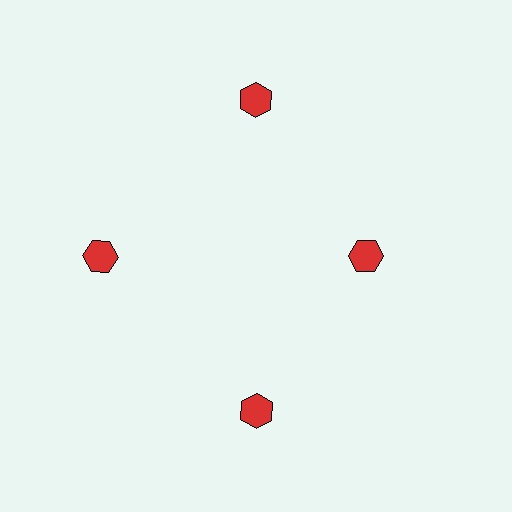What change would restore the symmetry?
The symmetry would be restored by moving it outward, back onto the ring so that all 4 hexagons sit at equal angles and equal distance from the center.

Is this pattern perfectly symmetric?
No. The 4 red hexagons are arranged in a ring, but one element near the 3 o'clock position is pulled inward toward the center, breaking the 4-fold rotational symmetry.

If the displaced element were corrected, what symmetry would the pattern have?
It would have 4-fold rotational symmetry — the pattern would map onto itself every 90 degrees.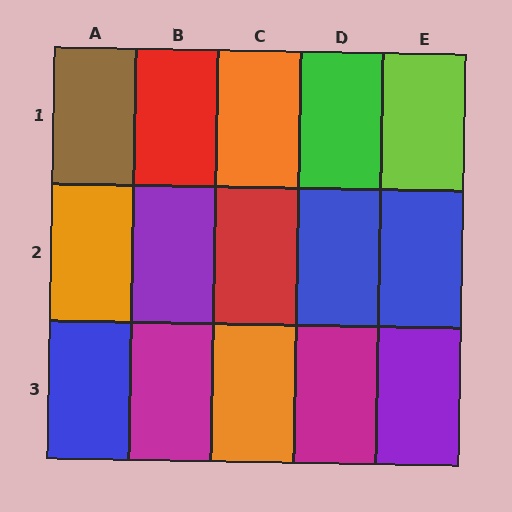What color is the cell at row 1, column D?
Green.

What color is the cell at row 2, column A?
Orange.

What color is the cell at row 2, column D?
Blue.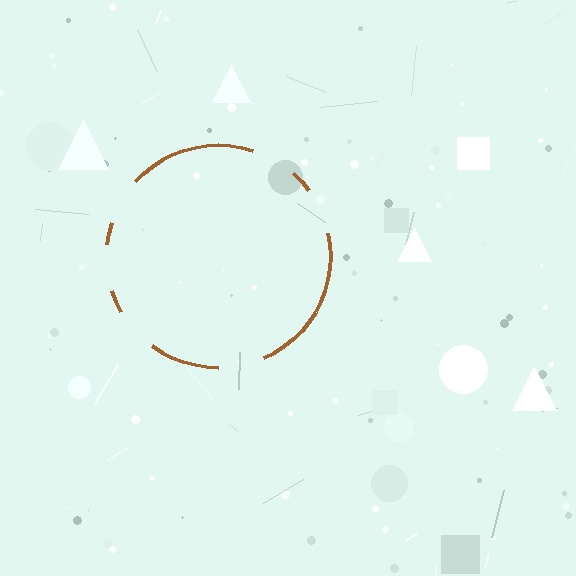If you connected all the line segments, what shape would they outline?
They would outline a circle.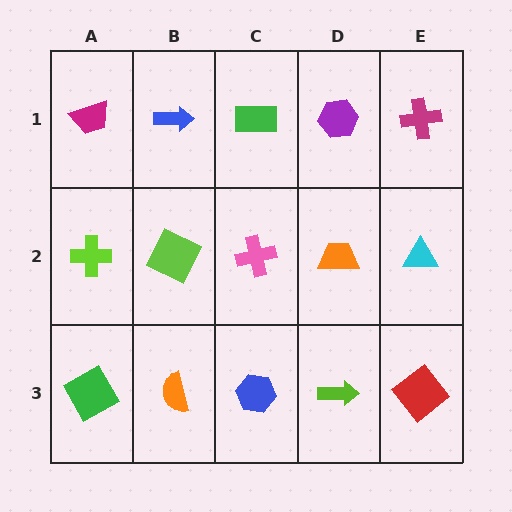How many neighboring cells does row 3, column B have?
3.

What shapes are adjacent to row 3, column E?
A cyan triangle (row 2, column E), a lime arrow (row 3, column D).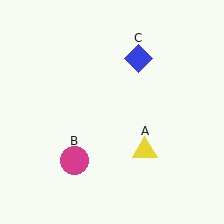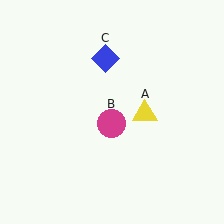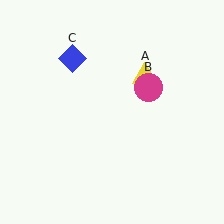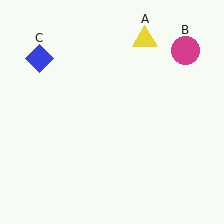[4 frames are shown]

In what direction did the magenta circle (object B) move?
The magenta circle (object B) moved up and to the right.